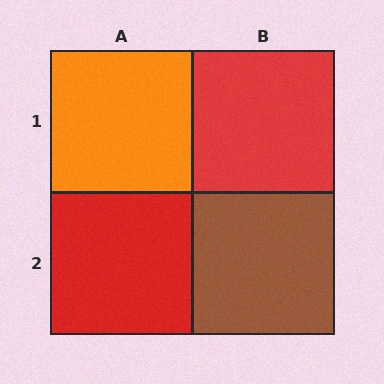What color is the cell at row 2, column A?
Red.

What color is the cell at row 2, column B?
Brown.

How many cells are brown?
1 cell is brown.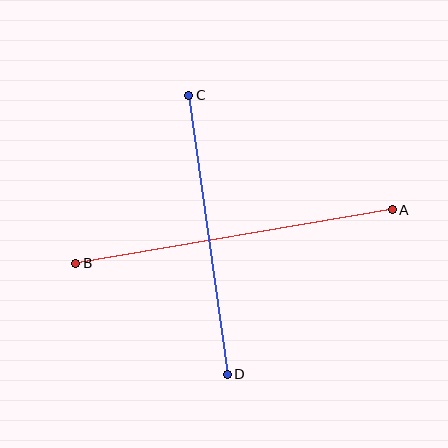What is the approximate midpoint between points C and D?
The midpoint is at approximately (208, 235) pixels.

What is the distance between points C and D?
The distance is approximately 282 pixels.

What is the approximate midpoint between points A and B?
The midpoint is at approximately (234, 236) pixels.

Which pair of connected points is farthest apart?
Points A and B are farthest apart.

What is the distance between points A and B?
The distance is approximately 321 pixels.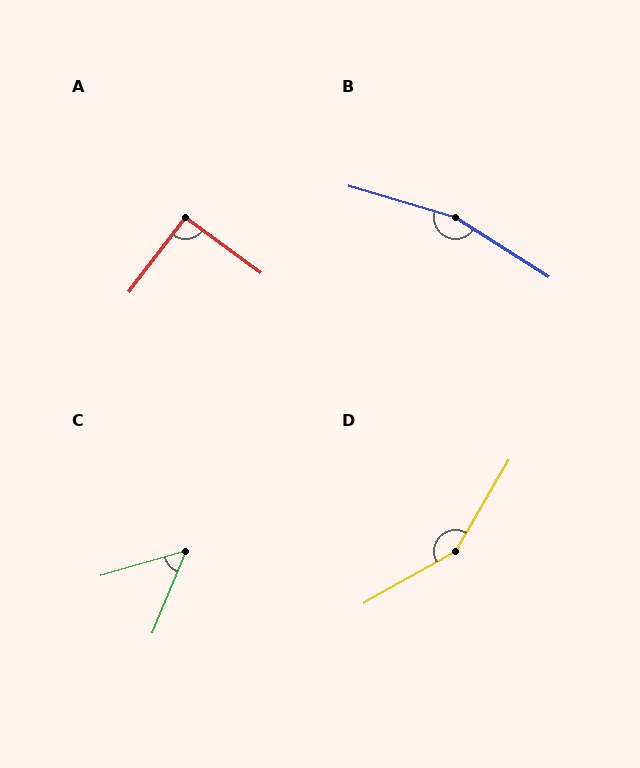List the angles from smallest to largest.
C (51°), A (91°), D (150°), B (164°).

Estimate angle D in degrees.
Approximately 150 degrees.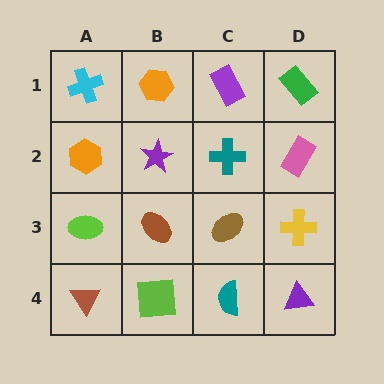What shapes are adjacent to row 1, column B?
A purple star (row 2, column B), a cyan cross (row 1, column A), a purple rectangle (row 1, column C).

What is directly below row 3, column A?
A brown triangle.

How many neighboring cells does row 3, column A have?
3.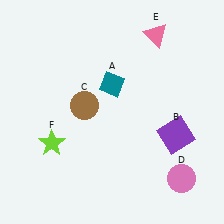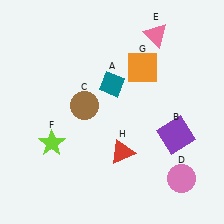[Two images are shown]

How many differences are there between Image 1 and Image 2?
There are 2 differences between the two images.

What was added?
An orange square (G), a red triangle (H) were added in Image 2.